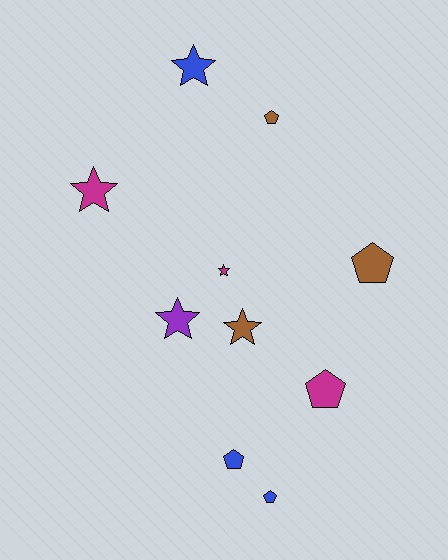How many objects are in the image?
There are 10 objects.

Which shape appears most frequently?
Pentagon, with 5 objects.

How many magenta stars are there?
There are 2 magenta stars.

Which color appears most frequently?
Brown, with 3 objects.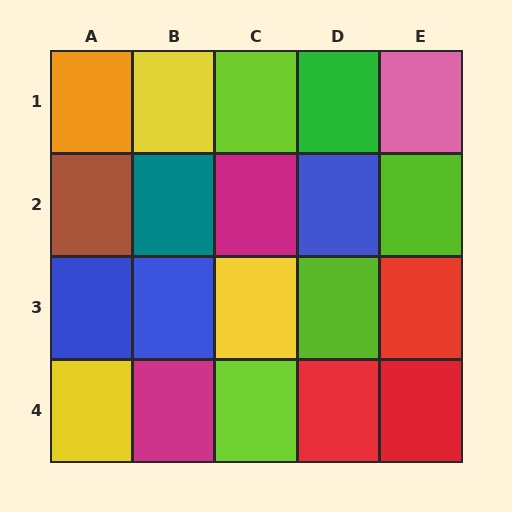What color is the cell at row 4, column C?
Lime.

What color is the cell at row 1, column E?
Pink.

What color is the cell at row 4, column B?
Magenta.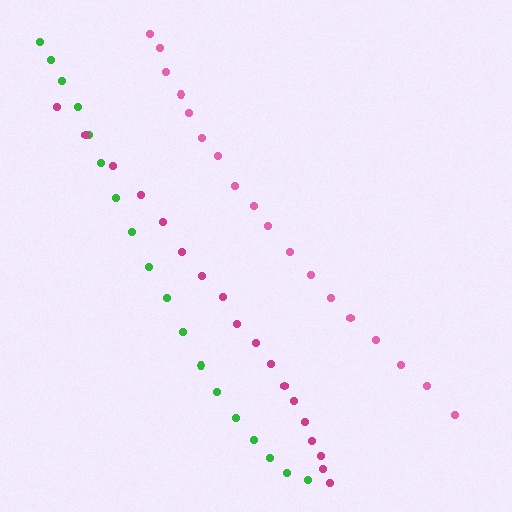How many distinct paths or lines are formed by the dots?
There are 3 distinct paths.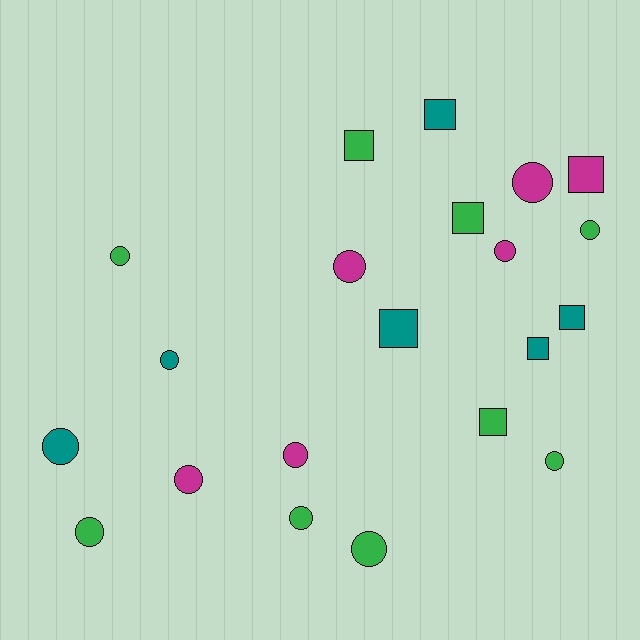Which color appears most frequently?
Green, with 9 objects.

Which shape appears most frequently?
Circle, with 13 objects.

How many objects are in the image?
There are 21 objects.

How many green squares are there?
There are 3 green squares.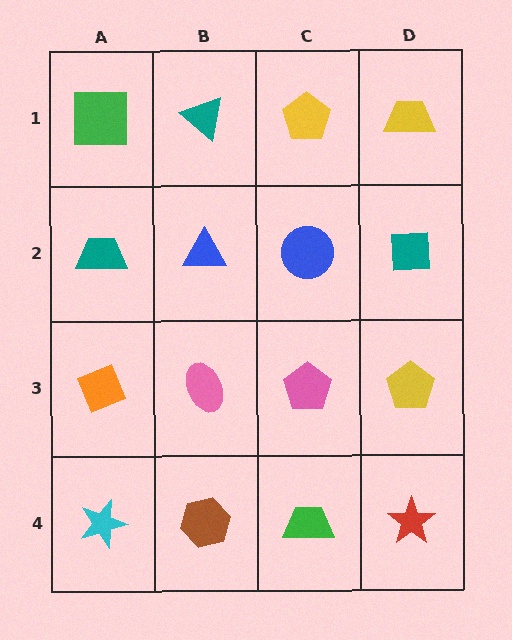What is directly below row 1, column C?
A blue circle.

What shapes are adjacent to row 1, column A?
A teal trapezoid (row 2, column A), a teal triangle (row 1, column B).